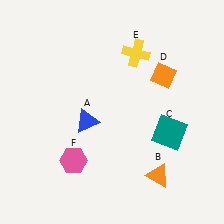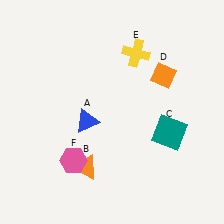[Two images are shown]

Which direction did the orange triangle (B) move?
The orange triangle (B) moved left.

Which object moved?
The orange triangle (B) moved left.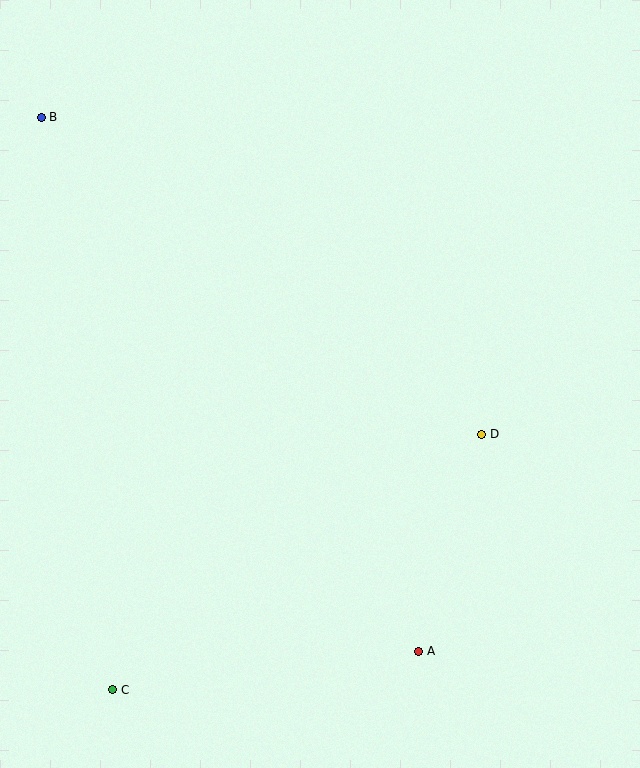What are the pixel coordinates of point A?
Point A is at (419, 651).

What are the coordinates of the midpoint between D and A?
The midpoint between D and A is at (450, 543).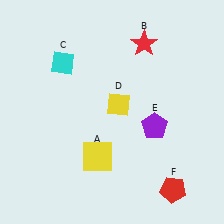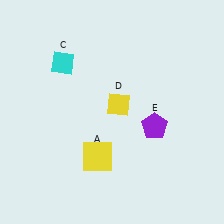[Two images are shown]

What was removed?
The red star (B), the red pentagon (F) were removed in Image 2.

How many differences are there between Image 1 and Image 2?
There are 2 differences between the two images.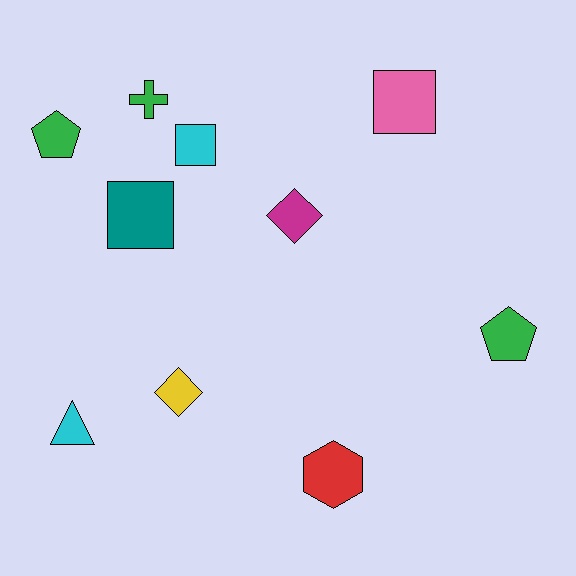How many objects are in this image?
There are 10 objects.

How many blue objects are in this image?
There are no blue objects.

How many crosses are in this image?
There is 1 cross.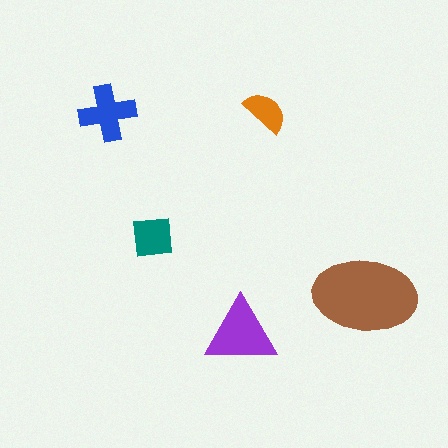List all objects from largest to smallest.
The brown ellipse, the purple triangle, the blue cross, the teal square, the orange semicircle.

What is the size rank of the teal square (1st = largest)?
4th.